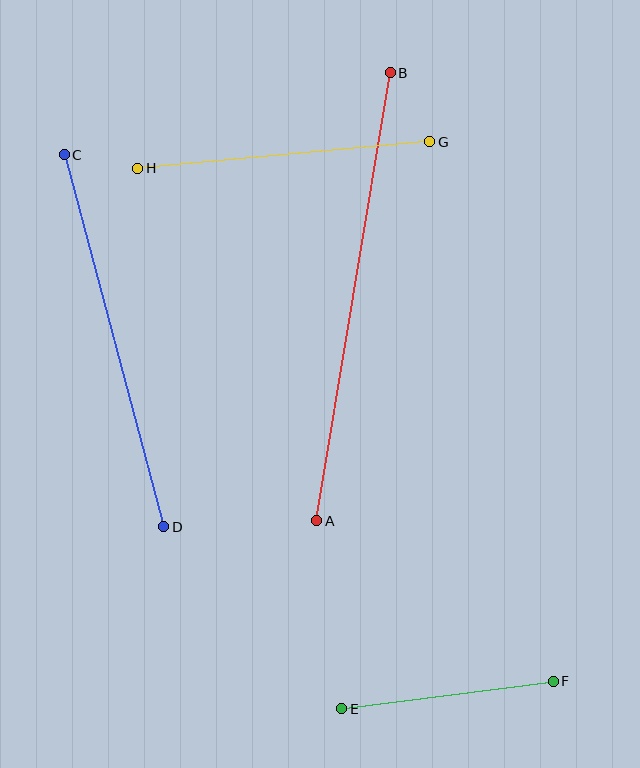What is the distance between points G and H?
The distance is approximately 293 pixels.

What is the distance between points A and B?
The distance is approximately 454 pixels.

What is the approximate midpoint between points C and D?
The midpoint is at approximately (114, 341) pixels.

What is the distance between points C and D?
The distance is approximately 385 pixels.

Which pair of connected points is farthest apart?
Points A and B are farthest apart.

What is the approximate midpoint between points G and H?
The midpoint is at approximately (284, 155) pixels.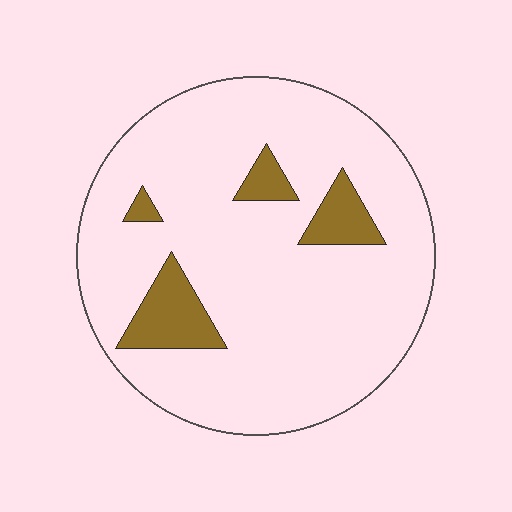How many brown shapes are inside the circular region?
4.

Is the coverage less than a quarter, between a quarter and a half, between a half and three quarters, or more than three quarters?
Less than a quarter.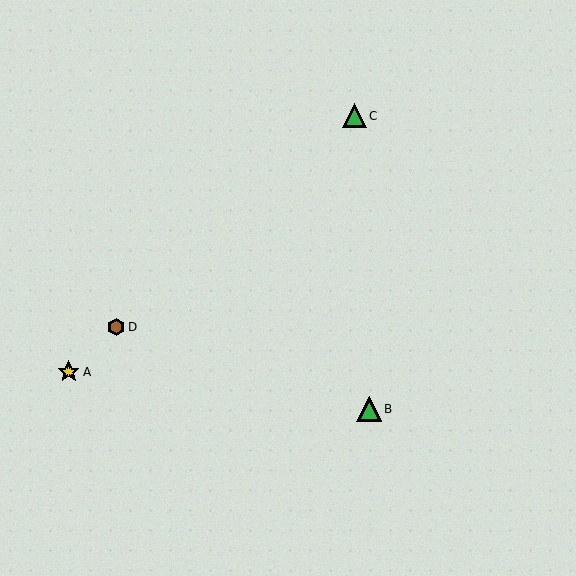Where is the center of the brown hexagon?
The center of the brown hexagon is at (116, 327).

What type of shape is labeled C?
Shape C is a green triangle.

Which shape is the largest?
The green triangle (labeled B) is the largest.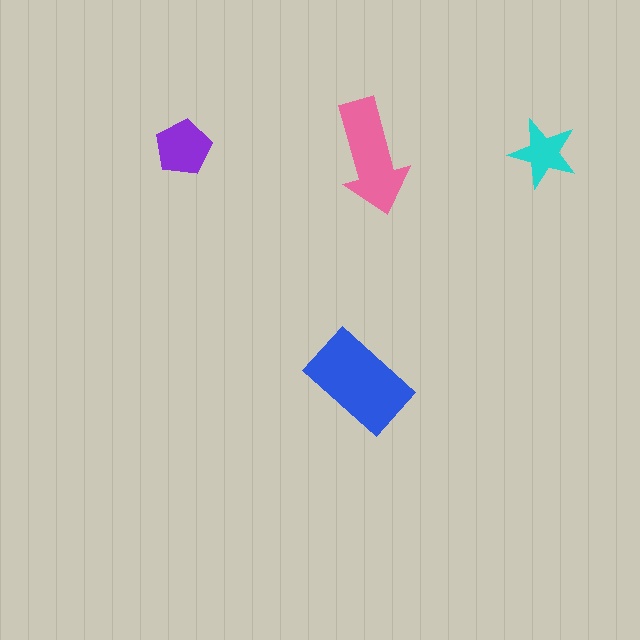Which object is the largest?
The blue rectangle.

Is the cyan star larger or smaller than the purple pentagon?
Smaller.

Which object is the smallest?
The cyan star.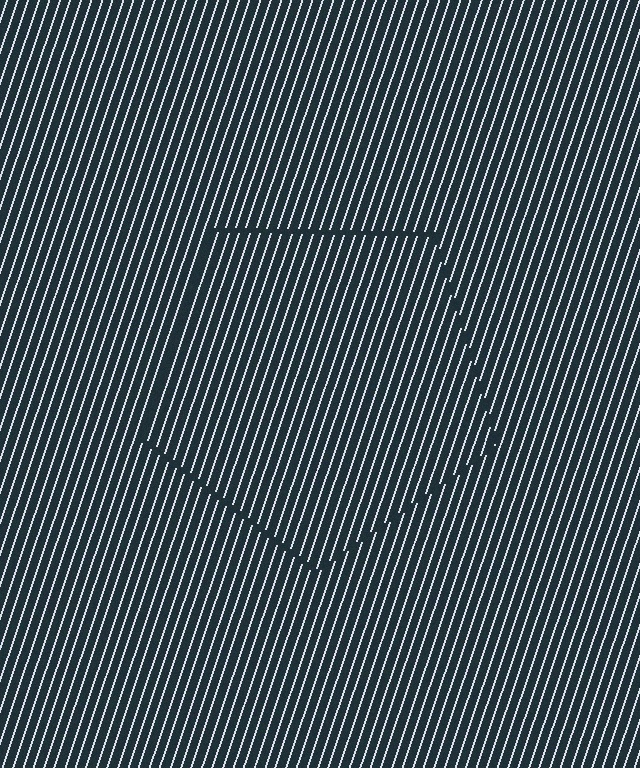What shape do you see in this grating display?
An illusory pentagon. The interior of the shape contains the same grating, shifted by half a period — the contour is defined by the phase discontinuity where line-ends from the inner and outer gratings abut.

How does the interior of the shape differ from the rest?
The interior of the shape contains the same grating, shifted by half a period — the contour is defined by the phase discontinuity where line-ends from the inner and outer gratings abut.